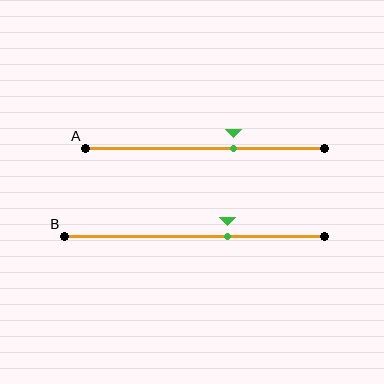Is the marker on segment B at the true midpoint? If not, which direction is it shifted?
No, the marker on segment B is shifted to the right by about 13% of the segment length.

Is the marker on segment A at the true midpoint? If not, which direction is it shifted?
No, the marker on segment A is shifted to the right by about 12% of the segment length.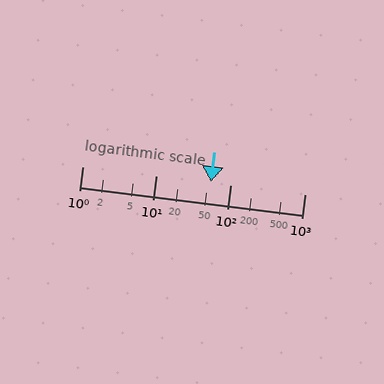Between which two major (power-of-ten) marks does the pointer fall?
The pointer is between 10 and 100.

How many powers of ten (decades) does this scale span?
The scale spans 3 decades, from 1 to 1000.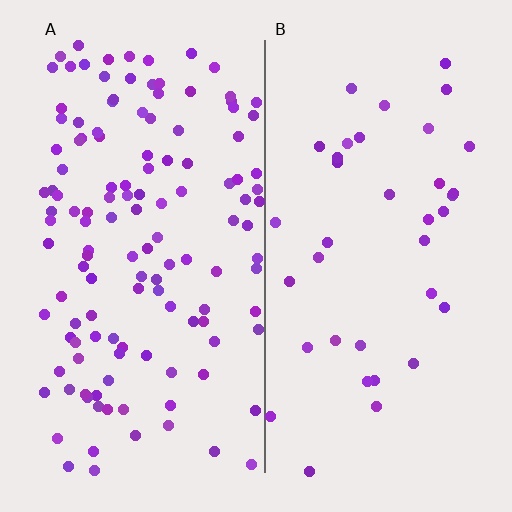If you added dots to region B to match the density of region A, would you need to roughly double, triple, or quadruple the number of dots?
Approximately triple.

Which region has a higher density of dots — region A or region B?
A (the left).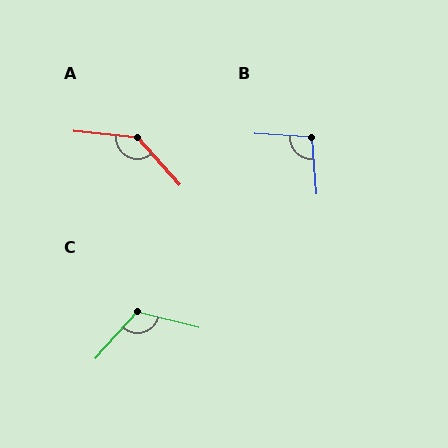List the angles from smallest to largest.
B (98°), C (118°), A (138°).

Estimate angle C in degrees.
Approximately 118 degrees.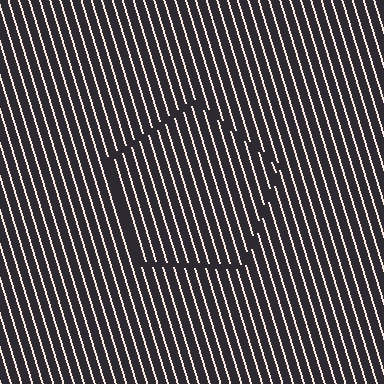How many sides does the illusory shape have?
5 sides — the line-ends trace a pentagon.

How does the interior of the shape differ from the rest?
The interior of the shape contains the same grating, shifted by half a period — the contour is defined by the phase discontinuity where line-ends from the inner and outer gratings abut.